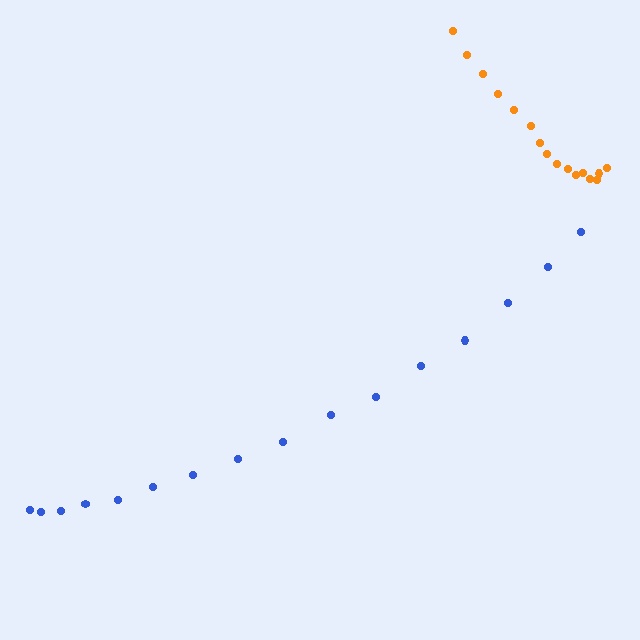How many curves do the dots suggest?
There are 2 distinct paths.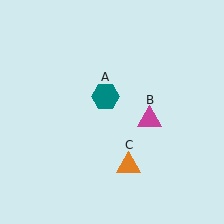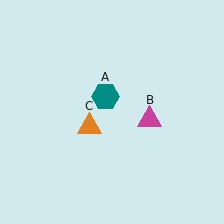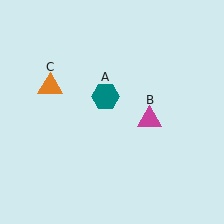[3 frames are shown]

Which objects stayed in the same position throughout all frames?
Teal hexagon (object A) and magenta triangle (object B) remained stationary.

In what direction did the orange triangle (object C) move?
The orange triangle (object C) moved up and to the left.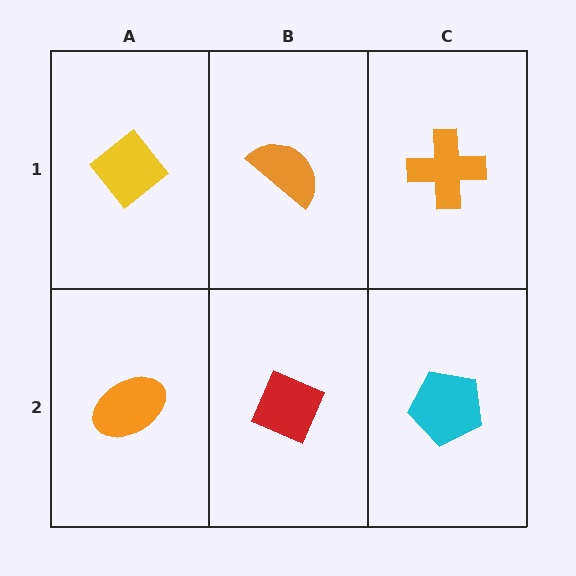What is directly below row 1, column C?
A cyan pentagon.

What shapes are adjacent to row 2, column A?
A yellow diamond (row 1, column A), a red diamond (row 2, column B).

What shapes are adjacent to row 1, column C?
A cyan pentagon (row 2, column C), an orange semicircle (row 1, column B).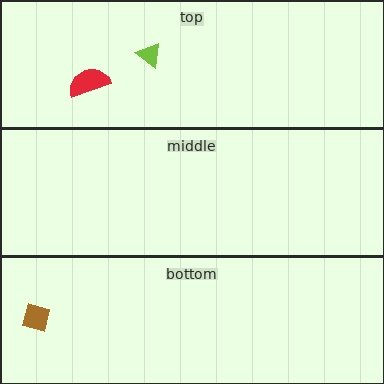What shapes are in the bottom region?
The brown square.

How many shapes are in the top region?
2.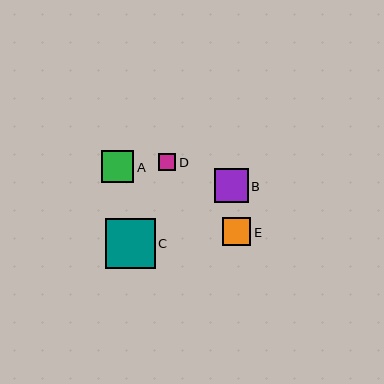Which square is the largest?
Square C is the largest with a size of approximately 50 pixels.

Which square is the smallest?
Square D is the smallest with a size of approximately 17 pixels.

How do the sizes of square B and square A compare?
Square B and square A are approximately the same size.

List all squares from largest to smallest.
From largest to smallest: C, B, A, E, D.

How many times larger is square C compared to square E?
Square C is approximately 1.8 times the size of square E.